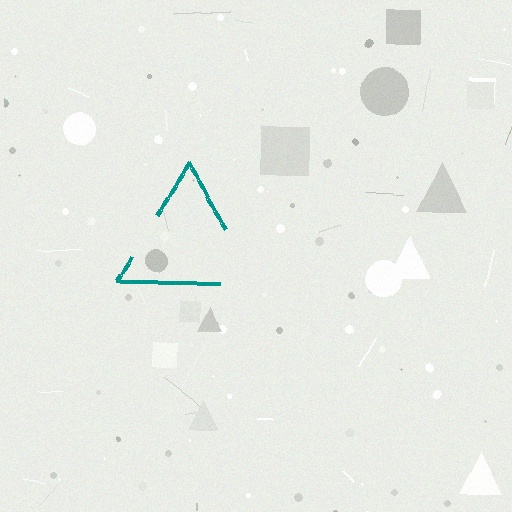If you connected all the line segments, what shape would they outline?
They would outline a triangle.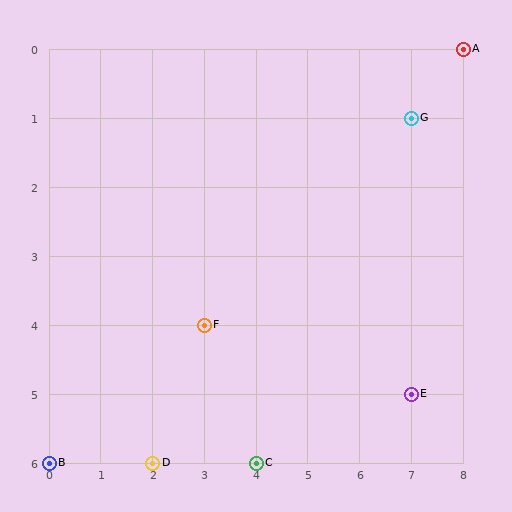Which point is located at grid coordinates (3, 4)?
Point F is at (3, 4).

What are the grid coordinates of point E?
Point E is at grid coordinates (7, 5).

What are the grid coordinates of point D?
Point D is at grid coordinates (2, 6).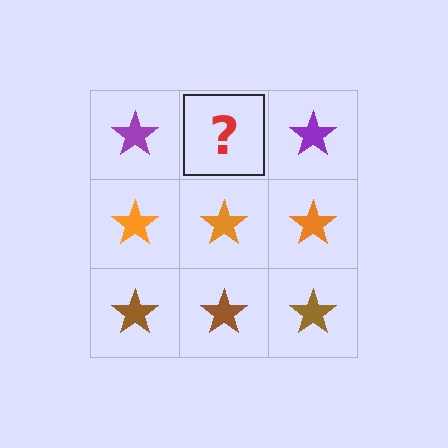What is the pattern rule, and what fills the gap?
The rule is that each row has a consistent color. The gap should be filled with a purple star.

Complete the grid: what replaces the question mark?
The question mark should be replaced with a purple star.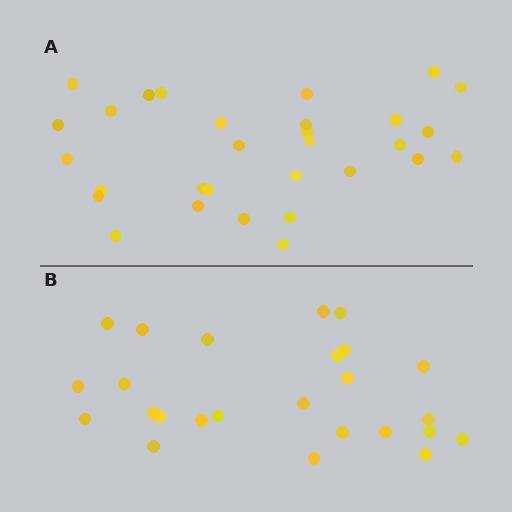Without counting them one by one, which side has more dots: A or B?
Region A (the top region) has more dots.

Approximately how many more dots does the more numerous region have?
Region A has about 5 more dots than region B.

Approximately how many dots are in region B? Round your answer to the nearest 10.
About 20 dots. (The exact count is 25, which rounds to 20.)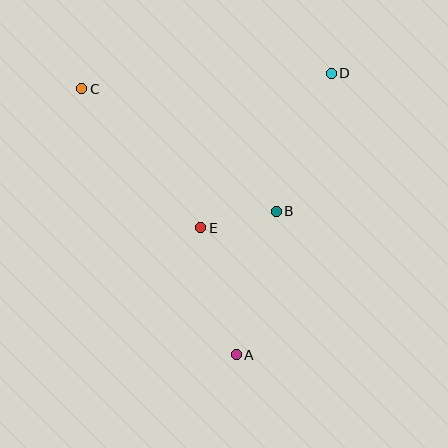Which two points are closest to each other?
Points B and E are closest to each other.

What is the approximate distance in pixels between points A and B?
The distance between A and B is approximately 149 pixels.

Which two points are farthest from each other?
Points A and C are farthest from each other.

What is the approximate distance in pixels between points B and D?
The distance between B and D is approximately 148 pixels.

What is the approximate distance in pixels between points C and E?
The distance between C and E is approximately 183 pixels.